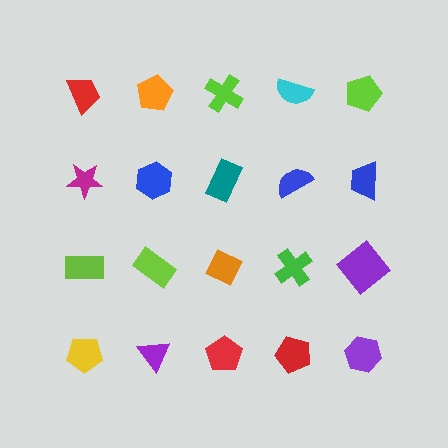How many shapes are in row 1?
5 shapes.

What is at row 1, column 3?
A lime cross.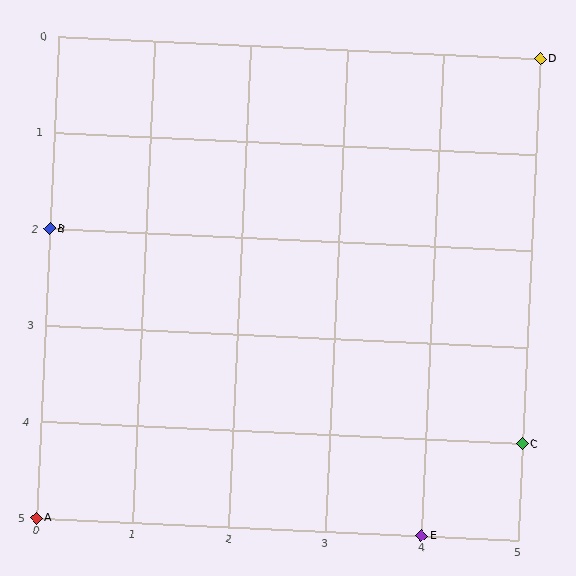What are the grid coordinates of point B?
Point B is at grid coordinates (0, 2).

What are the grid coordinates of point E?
Point E is at grid coordinates (4, 5).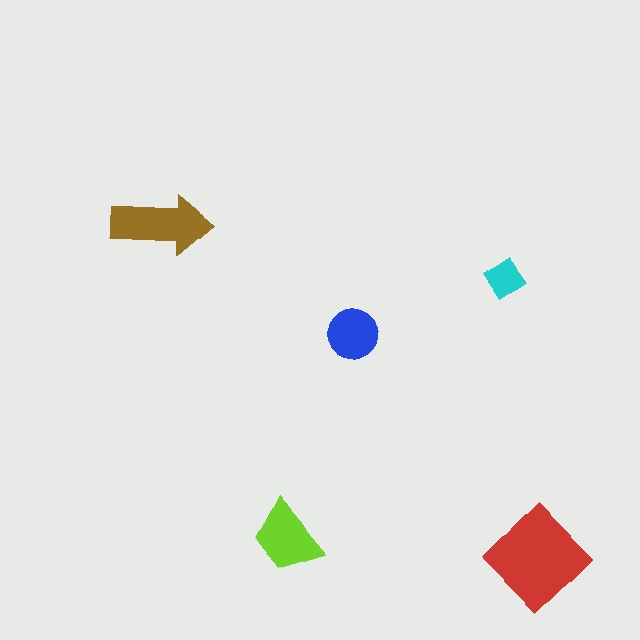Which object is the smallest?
The cyan diamond.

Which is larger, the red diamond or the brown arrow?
The red diamond.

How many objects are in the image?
There are 5 objects in the image.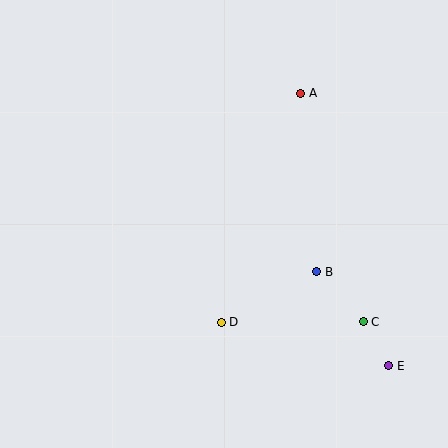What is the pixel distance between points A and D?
The distance between A and D is 242 pixels.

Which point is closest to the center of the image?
Point D at (221, 322) is closest to the center.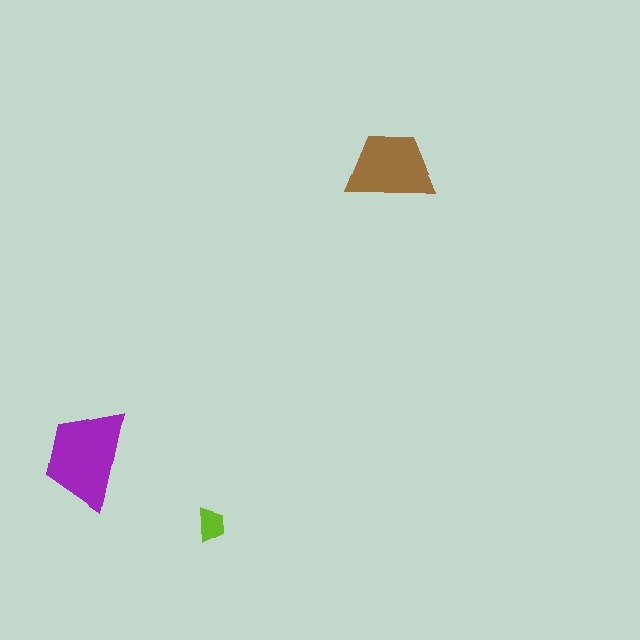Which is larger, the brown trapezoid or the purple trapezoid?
The purple one.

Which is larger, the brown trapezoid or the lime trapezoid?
The brown one.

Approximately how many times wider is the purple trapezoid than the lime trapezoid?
About 3 times wider.